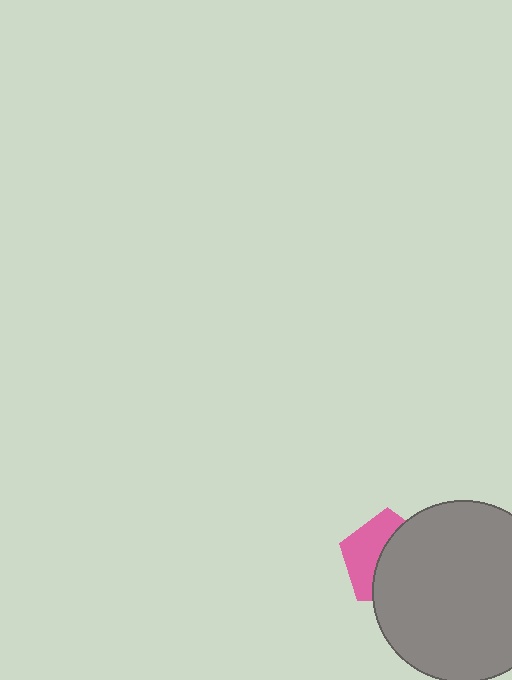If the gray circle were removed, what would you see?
You would see the complete pink pentagon.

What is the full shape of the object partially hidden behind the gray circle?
The partially hidden object is a pink pentagon.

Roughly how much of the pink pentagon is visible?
A small part of it is visible (roughly 43%).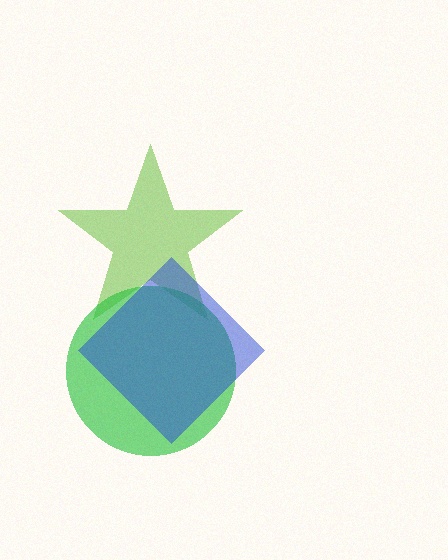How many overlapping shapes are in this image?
There are 3 overlapping shapes in the image.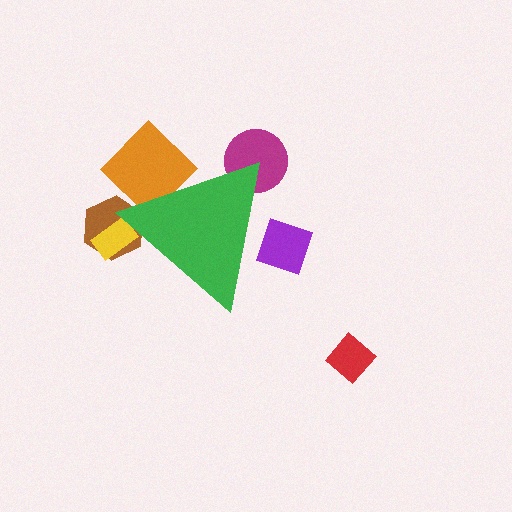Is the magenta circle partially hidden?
Yes, the magenta circle is partially hidden behind the green triangle.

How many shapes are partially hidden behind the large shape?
5 shapes are partially hidden.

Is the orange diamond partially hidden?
Yes, the orange diamond is partially hidden behind the green triangle.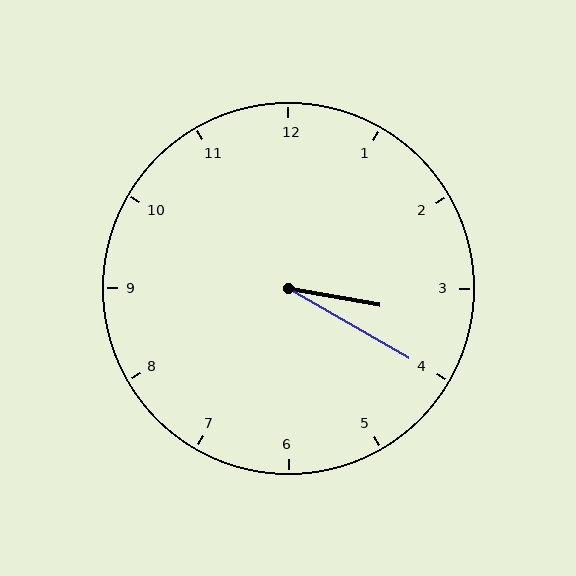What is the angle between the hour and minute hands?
Approximately 20 degrees.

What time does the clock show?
3:20.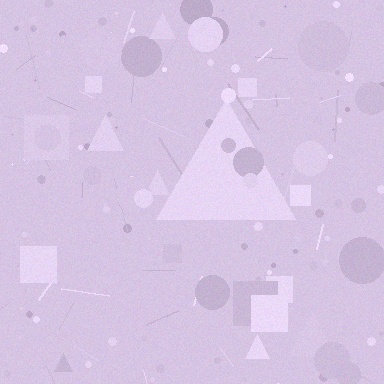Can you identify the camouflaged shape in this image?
The camouflaged shape is a triangle.